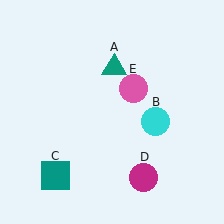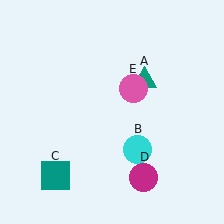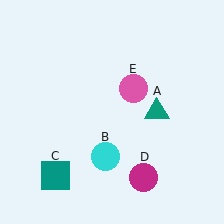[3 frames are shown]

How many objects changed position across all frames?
2 objects changed position: teal triangle (object A), cyan circle (object B).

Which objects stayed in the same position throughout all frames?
Teal square (object C) and magenta circle (object D) and pink circle (object E) remained stationary.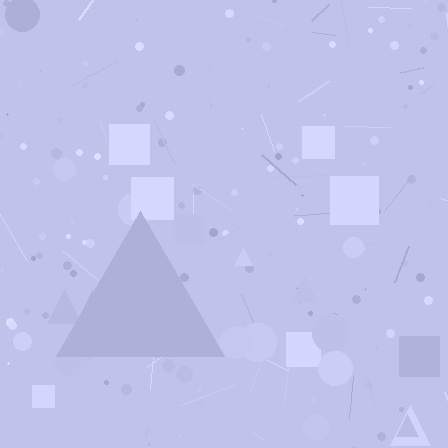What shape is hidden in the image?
A triangle is hidden in the image.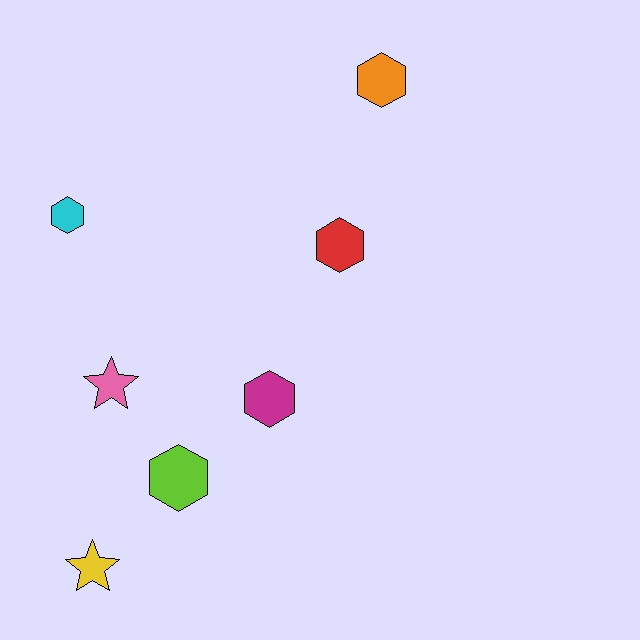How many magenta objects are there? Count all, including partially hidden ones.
There is 1 magenta object.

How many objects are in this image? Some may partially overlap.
There are 7 objects.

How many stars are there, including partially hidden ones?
There are 2 stars.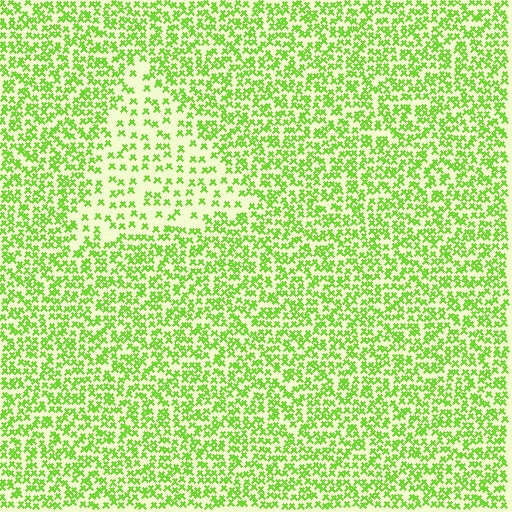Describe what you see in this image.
The image contains small lime elements arranged at two different densities. A triangle-shaped region is visible where the elements are less densely packed than the surrounding area.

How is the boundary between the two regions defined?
The boundary is defined by a change in element density (approximately 2.2x ratio). All elements are the same color, size, and shape.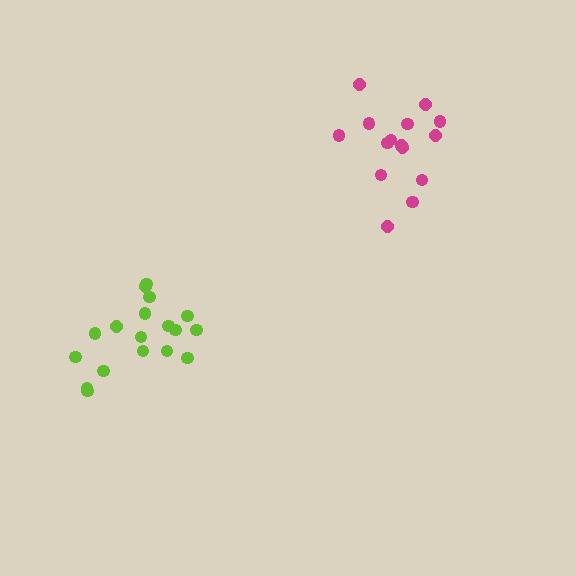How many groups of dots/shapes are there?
There are 2 groups.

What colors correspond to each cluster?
The clusters are colored: lime, magenta.